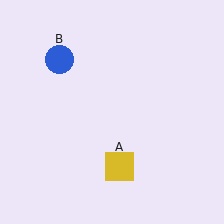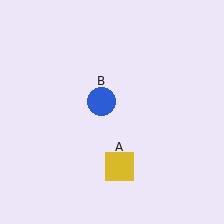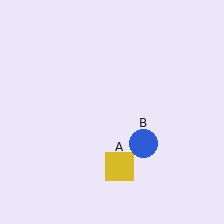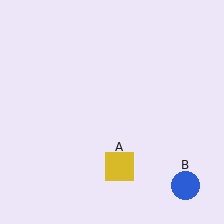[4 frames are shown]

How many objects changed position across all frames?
1 object changed position: blue circle (object B).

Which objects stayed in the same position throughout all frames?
Yellow square (object A) remained stationary.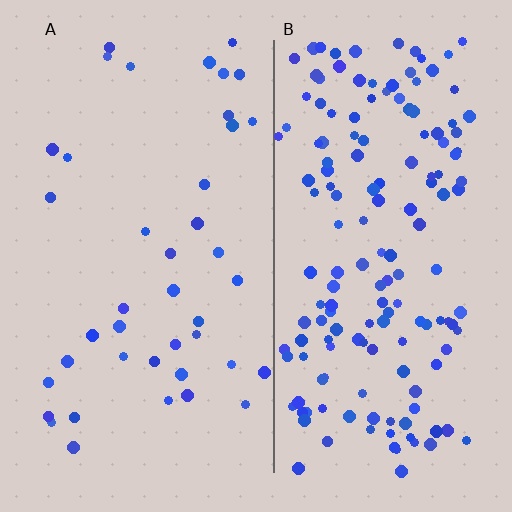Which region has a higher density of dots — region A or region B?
B (the right).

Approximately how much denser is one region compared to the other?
Approximately 3.9× — region B over region A.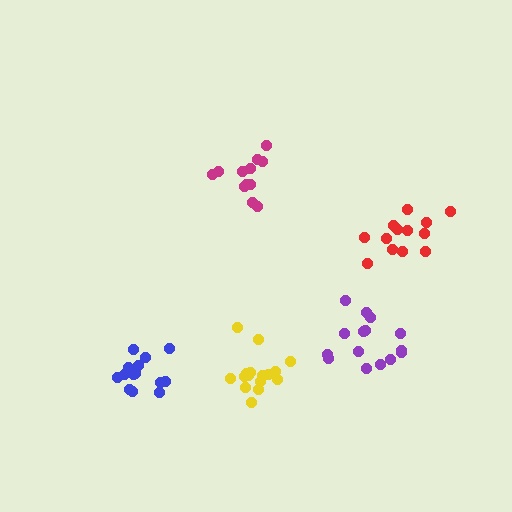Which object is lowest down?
The blue cluster is bottommost.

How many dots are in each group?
Group 1: 13 dots, Group 2: 12 dots, Group 3: 14 dots, Group 4: 16 dots, Group 5: 15 dots (70 total).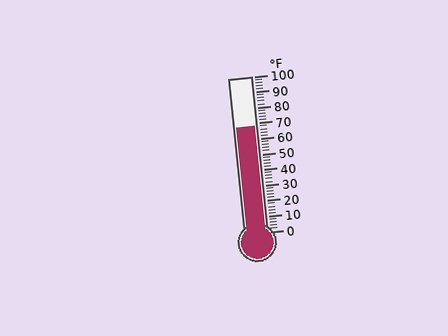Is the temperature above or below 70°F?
The temperature is below 70°F.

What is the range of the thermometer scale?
The thermometer scale ranges from 0°F to 100°F.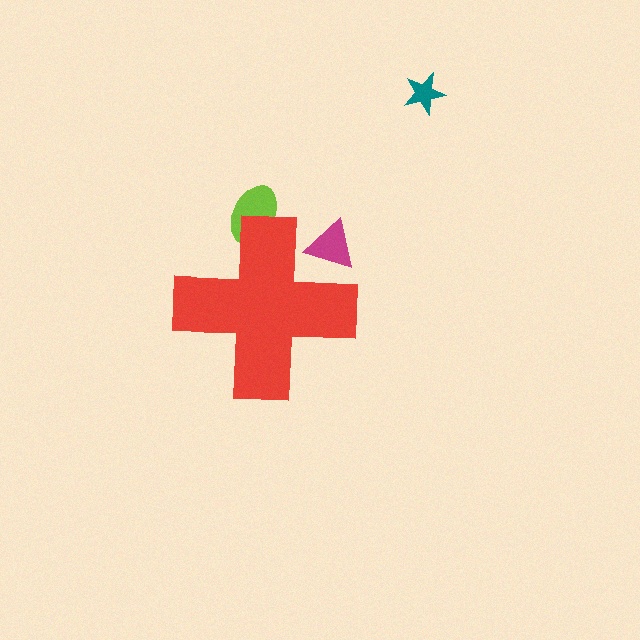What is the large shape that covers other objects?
A red cross.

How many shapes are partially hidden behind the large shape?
2 shapes are partially hidden.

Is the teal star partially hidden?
No, the teal star is fully visible.